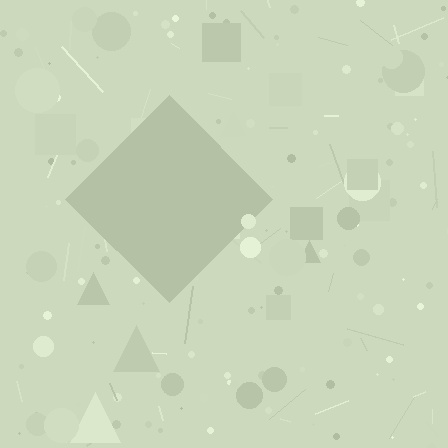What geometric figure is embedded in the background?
A diamond is embedded in the background.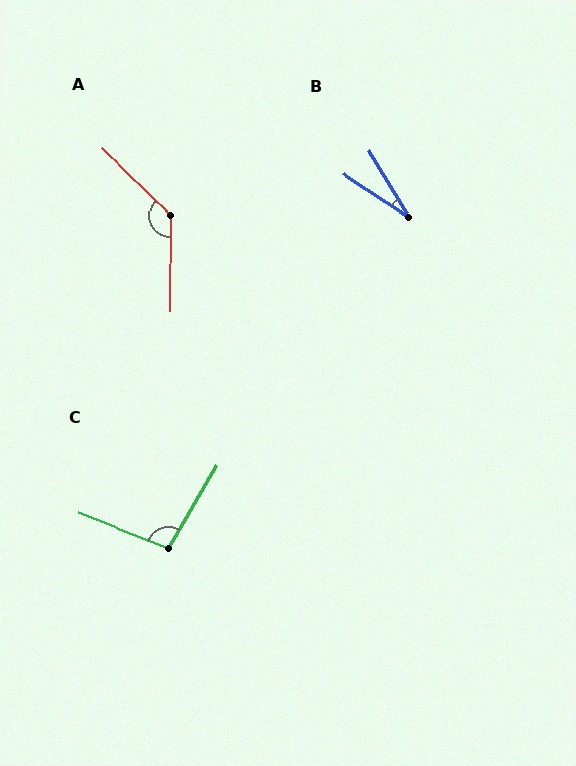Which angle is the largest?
A, at approximately 134 degrees.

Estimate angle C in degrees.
Approximately 99 degrees.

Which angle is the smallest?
B, at approximately 25 degrees.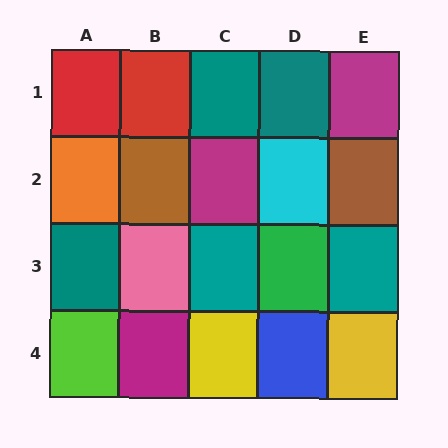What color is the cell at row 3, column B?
Pink.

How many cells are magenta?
3 cells are magenta.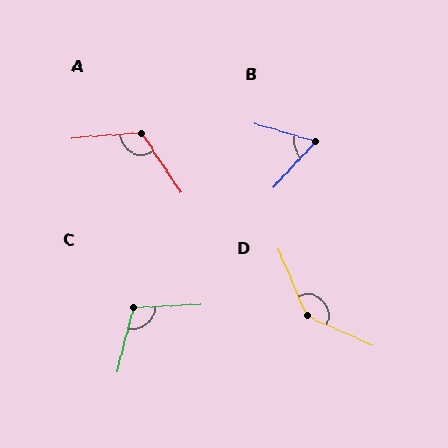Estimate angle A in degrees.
Approximately 119 degrees.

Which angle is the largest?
D, at approximately 138 degrees.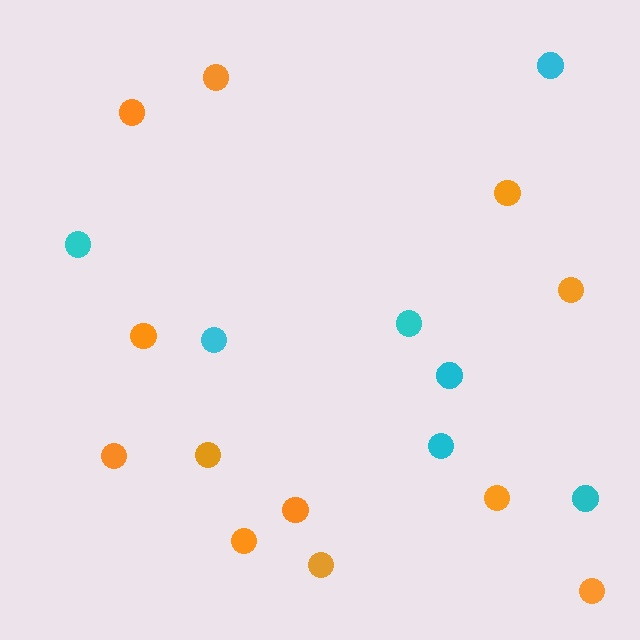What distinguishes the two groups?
There are 2 groups: one group of cyan circles (7) and one group of orange circles (12).